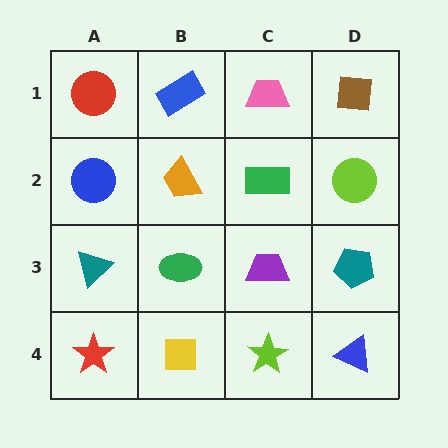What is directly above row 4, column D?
A teal pentagon.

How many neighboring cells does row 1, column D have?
2.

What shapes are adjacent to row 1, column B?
An orange trapezoid (row 2, column B), a red circle (row 1, column A), a pink trapezoid (row 1, column C).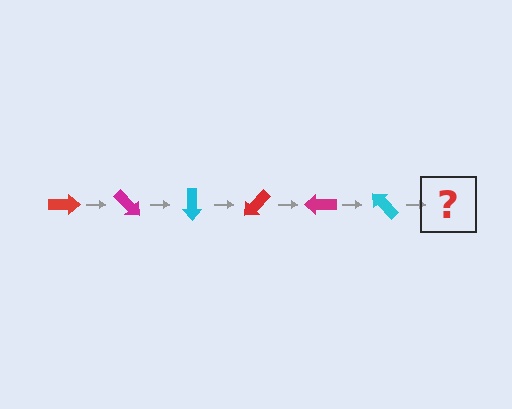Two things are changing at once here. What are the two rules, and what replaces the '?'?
The two rules are that it rotates 45 degrees each step and the color cycles through red, magenta, and cyan. The '?' should be a red arrow, rotated 270 degrees from the start.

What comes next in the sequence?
The next element should be a red arrow, rotated 270 degrees from the start.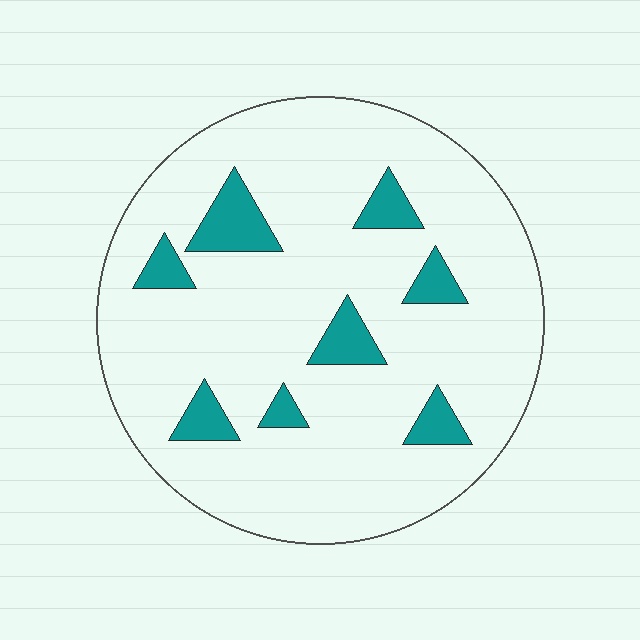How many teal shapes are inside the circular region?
8.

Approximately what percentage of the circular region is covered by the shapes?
Approximately 10%.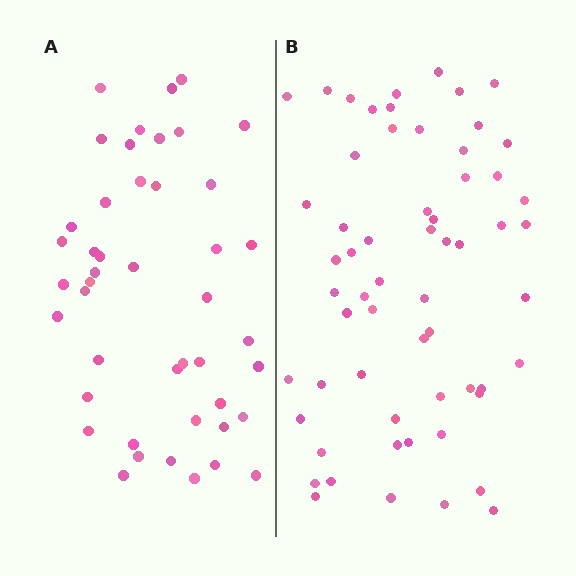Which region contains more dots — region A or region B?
Region B (the right region) has more dots.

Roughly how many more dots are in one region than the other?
Region B has approximately 15 more dots than region A.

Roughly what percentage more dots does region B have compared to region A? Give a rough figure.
About 35% more.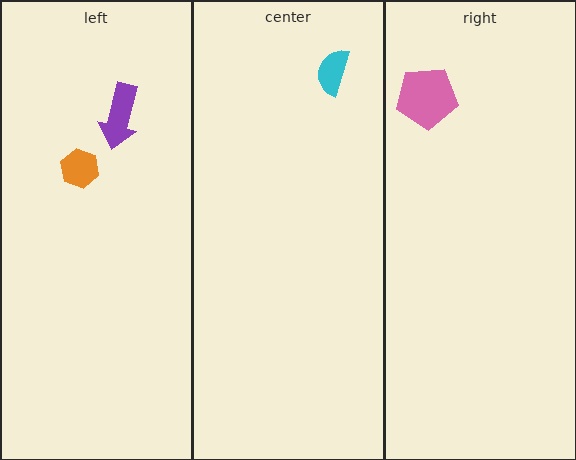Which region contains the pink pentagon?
The right region.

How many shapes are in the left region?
2.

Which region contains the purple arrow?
The left region.